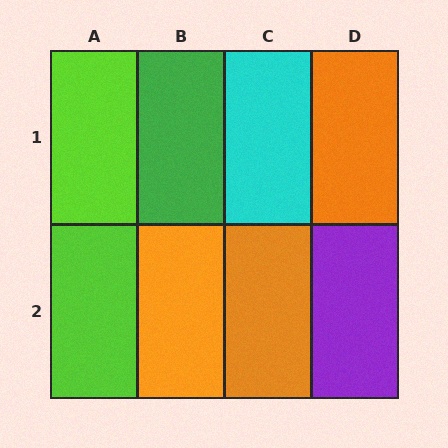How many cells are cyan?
1 cell is cyan.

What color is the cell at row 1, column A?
Lime.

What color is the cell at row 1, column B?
Green.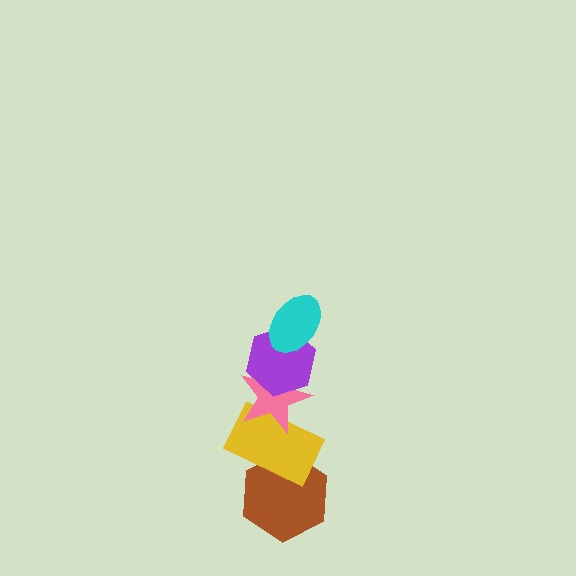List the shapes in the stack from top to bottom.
From top to bottom: the cyan ellipse, the purple hexagon, the pink star, the yellow rectangle, the brown hexagon.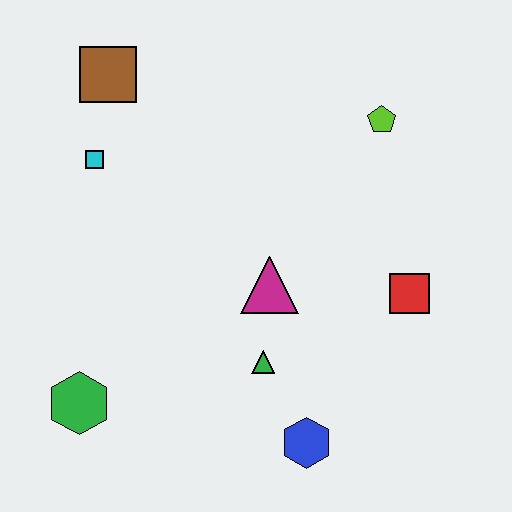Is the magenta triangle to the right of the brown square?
Yes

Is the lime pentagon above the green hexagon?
Yes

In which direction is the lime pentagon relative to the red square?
The lime pentagon is above the red square.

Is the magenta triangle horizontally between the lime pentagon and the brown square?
Yes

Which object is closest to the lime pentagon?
The red square is closest to the lime pentagon.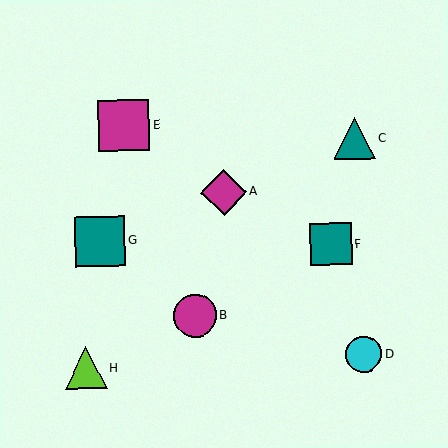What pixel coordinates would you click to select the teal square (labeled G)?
Click at (100, 241) to select the teal square G.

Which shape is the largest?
The magenta square (labeled E) is the largest.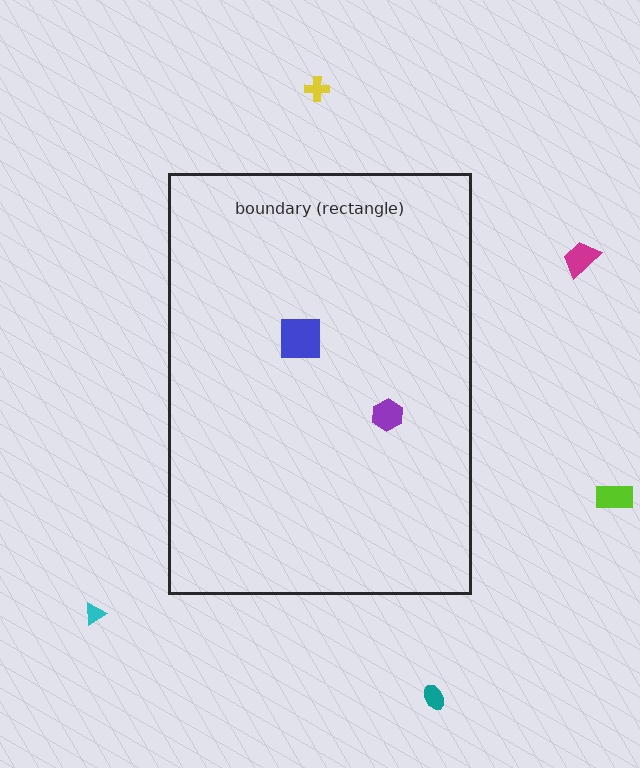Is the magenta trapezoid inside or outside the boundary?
Outside.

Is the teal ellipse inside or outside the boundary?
Outside.